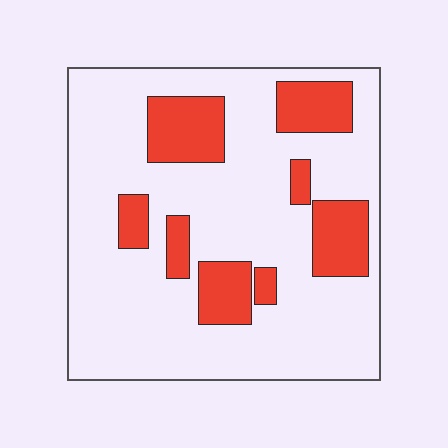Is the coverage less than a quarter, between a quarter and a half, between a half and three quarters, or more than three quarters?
Less than a quarter.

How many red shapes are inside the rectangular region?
8.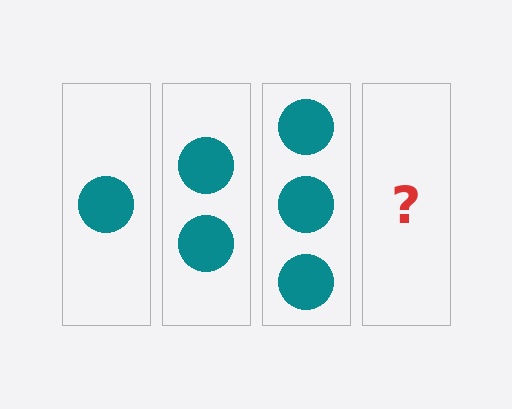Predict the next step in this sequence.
The next step is 4 circles.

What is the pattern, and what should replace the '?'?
The pattern is that each step adds one more circle. The '?' should be 4 circles.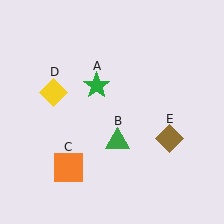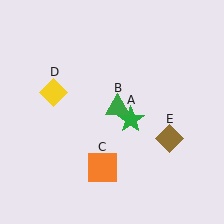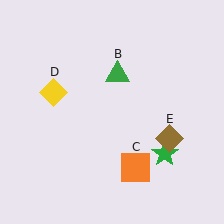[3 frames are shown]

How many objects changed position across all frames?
3 objects changed position: green star (object A), green triangle (object B), orange square (object C).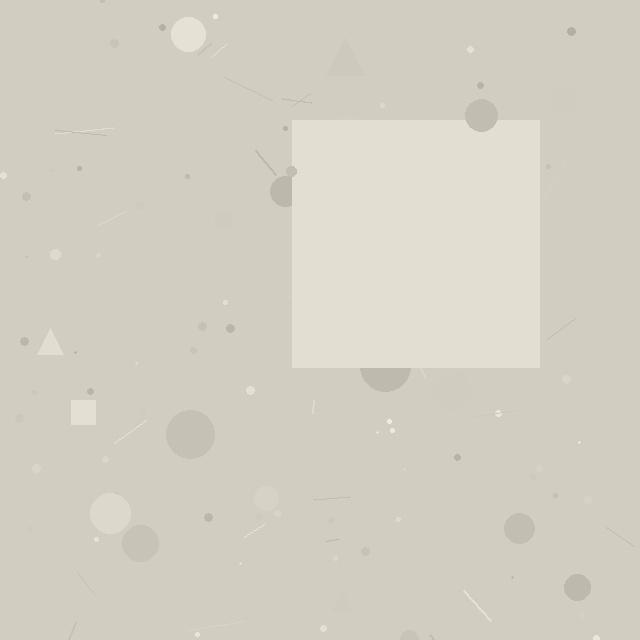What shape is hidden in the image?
A square is hidden in the image.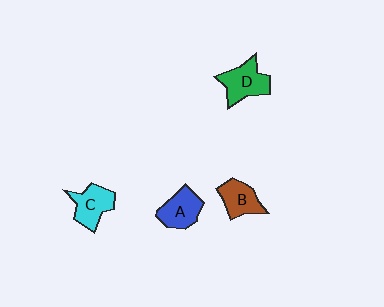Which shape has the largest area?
Shape D (green).